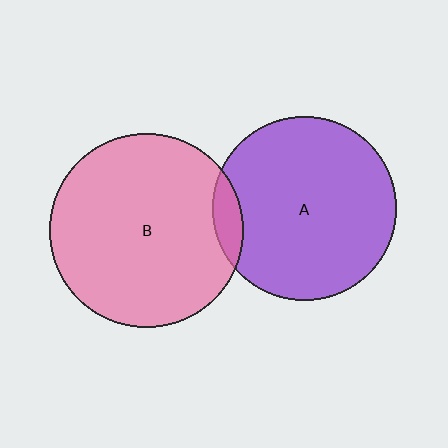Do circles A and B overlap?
Yes.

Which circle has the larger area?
Circle B (pink).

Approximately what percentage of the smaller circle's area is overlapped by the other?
Approximately 10%.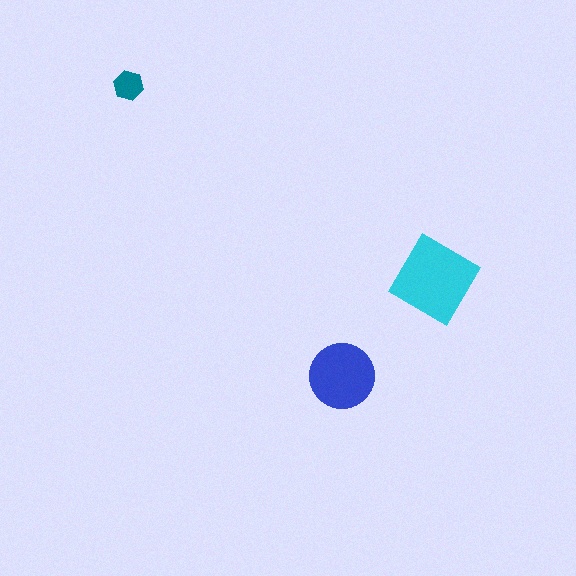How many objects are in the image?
There are 3 objects in the image.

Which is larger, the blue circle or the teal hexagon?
The blue circle.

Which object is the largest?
The cyan square.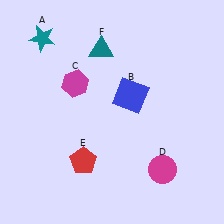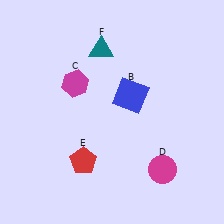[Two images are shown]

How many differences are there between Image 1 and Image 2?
There is 1 difference between the two images.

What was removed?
The teal star (A) was removed in Image 2.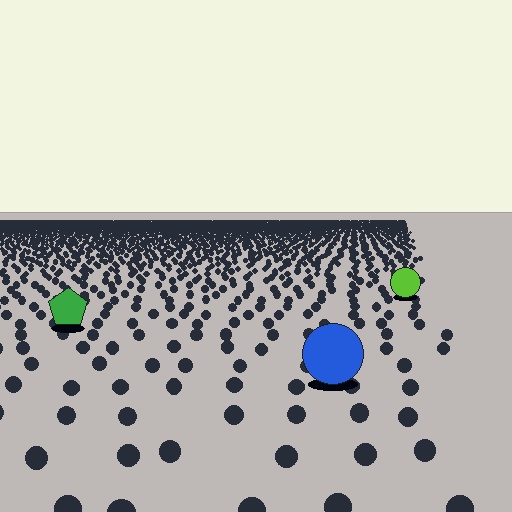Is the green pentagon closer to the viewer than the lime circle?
Yes. The green pentagon is closer — you can tell from the texture gradient: the ground texture is coarser near it.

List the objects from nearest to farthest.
From nearest to farthest: the blue circle, the green pentagon, the lime circle.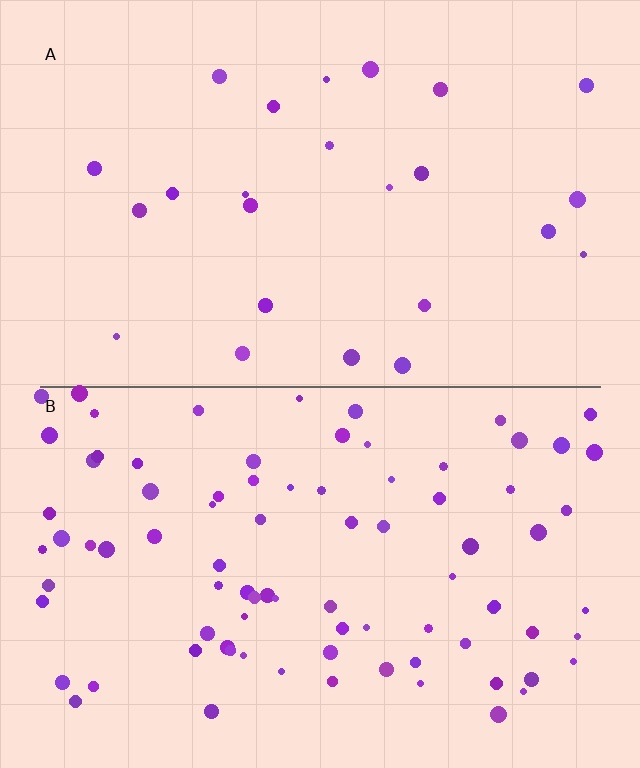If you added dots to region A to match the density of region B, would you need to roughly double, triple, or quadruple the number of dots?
Approximately quadruple.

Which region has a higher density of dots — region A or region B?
B (the bottom).